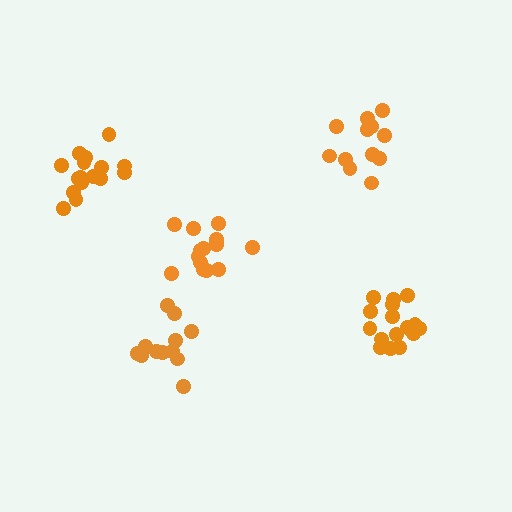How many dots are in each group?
Group 1: 13 dots, Group 2: 16 dots, Group 3: 16 dots, Group 4: 12 dots, Group 5: 14 dots (71 total).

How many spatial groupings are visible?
There are 5 spatial groupings.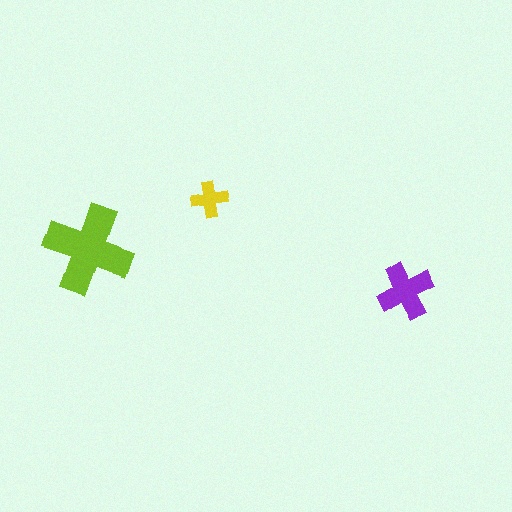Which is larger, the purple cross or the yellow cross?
The purple one.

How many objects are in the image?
There are 3 objects in the image.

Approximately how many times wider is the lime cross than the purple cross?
About 1.5 times wider.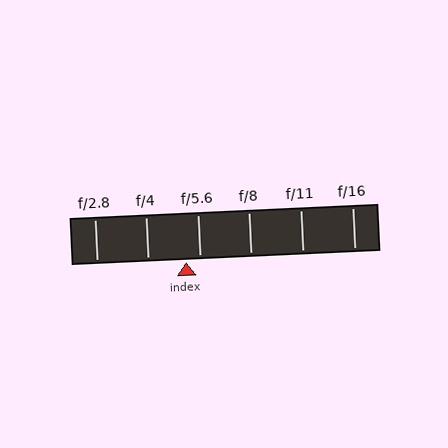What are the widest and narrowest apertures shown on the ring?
The widest aperture shown is f/2.8 and the narrowest is f/16.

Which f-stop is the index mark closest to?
The index mark is closest to f/5.6.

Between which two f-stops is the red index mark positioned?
The index mark is between f/4 and f/5.6.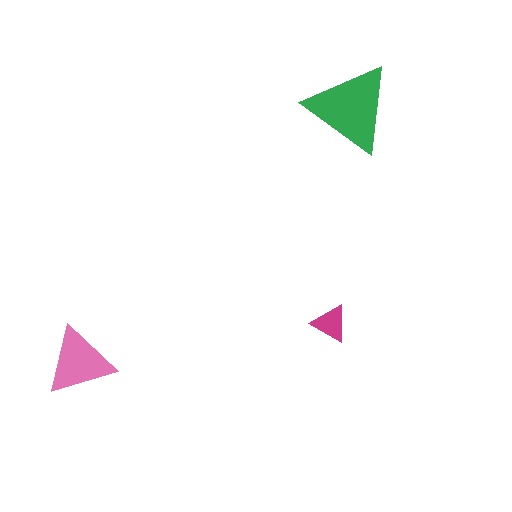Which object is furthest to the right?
The green triangle is rightmost.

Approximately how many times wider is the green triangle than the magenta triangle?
About 2.5 times wider.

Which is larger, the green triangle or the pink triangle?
The green one.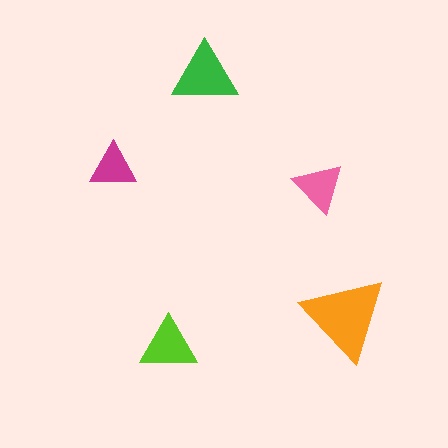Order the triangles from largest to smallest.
the orange one, the green one, the lime one, the pink one, the magenta one.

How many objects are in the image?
There are 5 objects in the image.